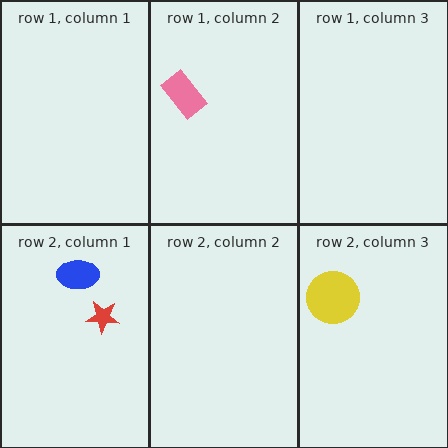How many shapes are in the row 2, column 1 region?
2.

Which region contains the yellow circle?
The row 2, column 3 region.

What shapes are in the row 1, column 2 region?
The pink rectangle.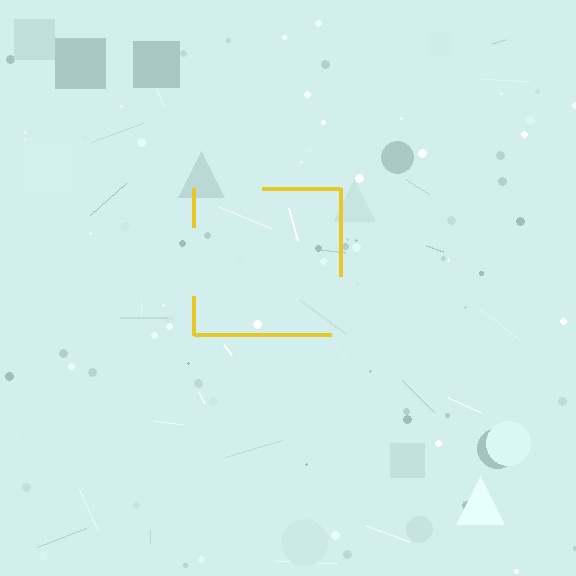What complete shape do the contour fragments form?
The contour fragments form a square.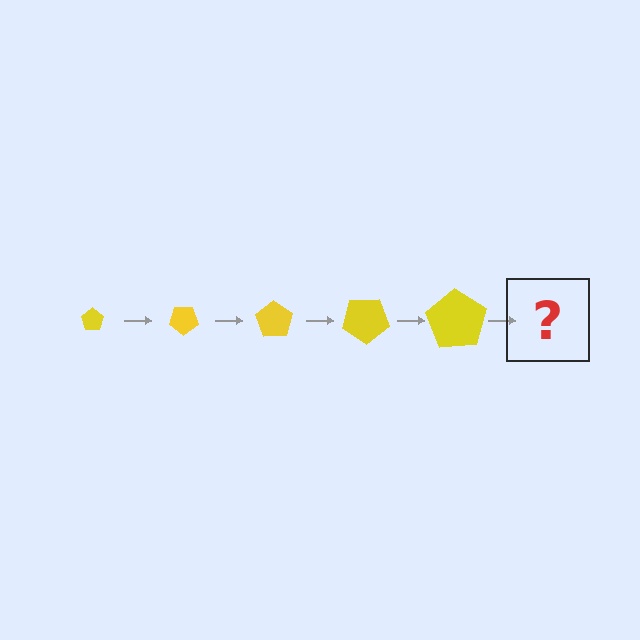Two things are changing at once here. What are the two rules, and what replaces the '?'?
The two rules are that the pentagon grows larger each step and it rotates 35 degrees each step. The '?' should be a pentagon, larger than the previous one and rotated 175 degrees from the start.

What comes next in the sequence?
The next element should be a pentagon, larger than the previous one and rotated 175 degrees from the start.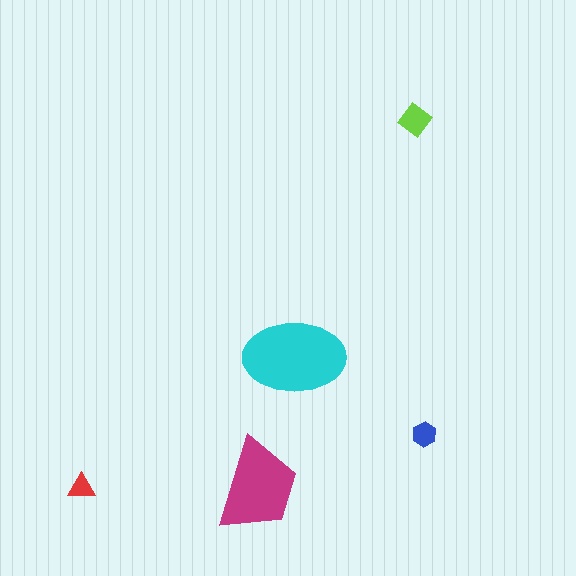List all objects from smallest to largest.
The red triangle, the blue hexagon, the lime diamond, the magenta trapezoid, the cyan ellipse.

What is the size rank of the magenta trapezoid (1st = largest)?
2nd.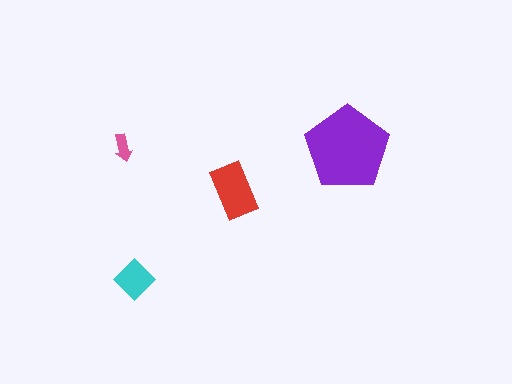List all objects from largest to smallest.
The purple pentagon, the red rectangle, the cyan diamond, the pink arrow.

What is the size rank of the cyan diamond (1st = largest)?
3rd.